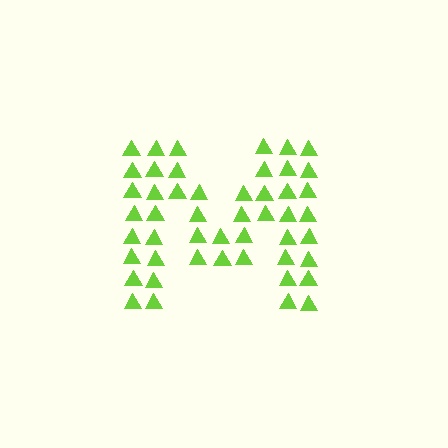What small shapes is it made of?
It is made of small triangles.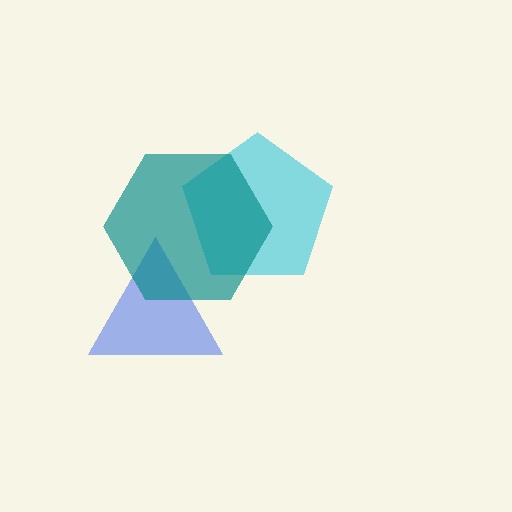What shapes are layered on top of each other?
The layered shapes are: a blue triangle, a cyan pentagon, a teal hexagon.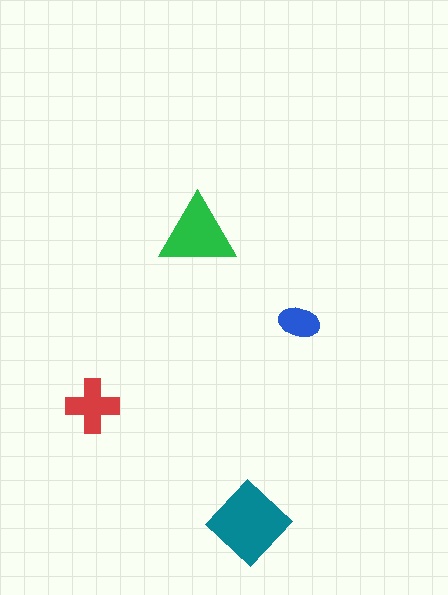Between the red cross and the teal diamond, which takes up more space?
The teal diamond.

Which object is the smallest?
The blue ellipse.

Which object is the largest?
The teal diamond.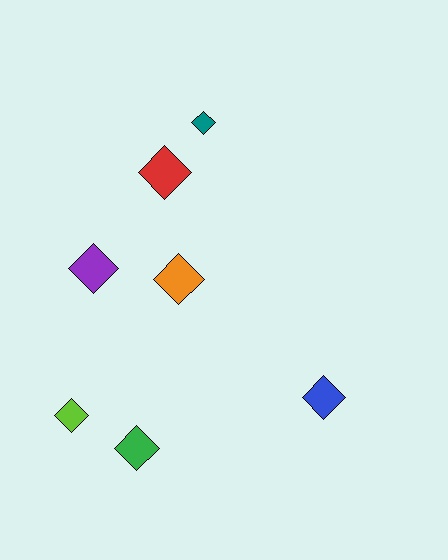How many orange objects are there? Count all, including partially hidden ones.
There is 1 orange object.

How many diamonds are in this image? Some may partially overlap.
There are 7 diamonds.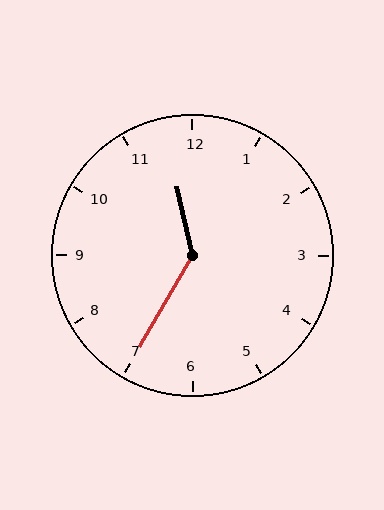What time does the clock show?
11:35.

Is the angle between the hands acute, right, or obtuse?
It is obtuse.